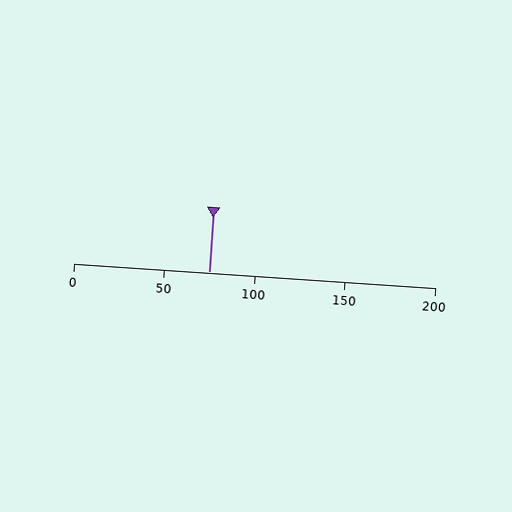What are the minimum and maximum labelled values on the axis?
The axis runs from 0 to 200.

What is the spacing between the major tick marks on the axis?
The major ticks are spaced 50 apart.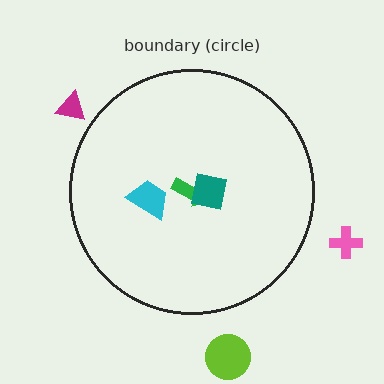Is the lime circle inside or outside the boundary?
Outside.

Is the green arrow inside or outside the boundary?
Inside.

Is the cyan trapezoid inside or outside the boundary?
Inside.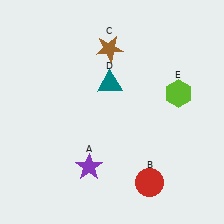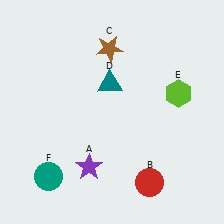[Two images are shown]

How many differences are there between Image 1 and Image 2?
There is 1 difference between the two images.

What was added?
A teal circle (F) was added in Image 2.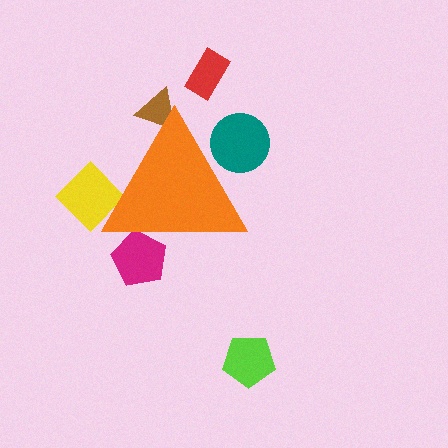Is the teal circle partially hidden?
Yes, the teal circle is partially hidden behind the orange triangle.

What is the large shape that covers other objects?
An orange triangle.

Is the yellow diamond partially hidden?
Yes, the yellow diamond is partially hidden behind the orange triangle.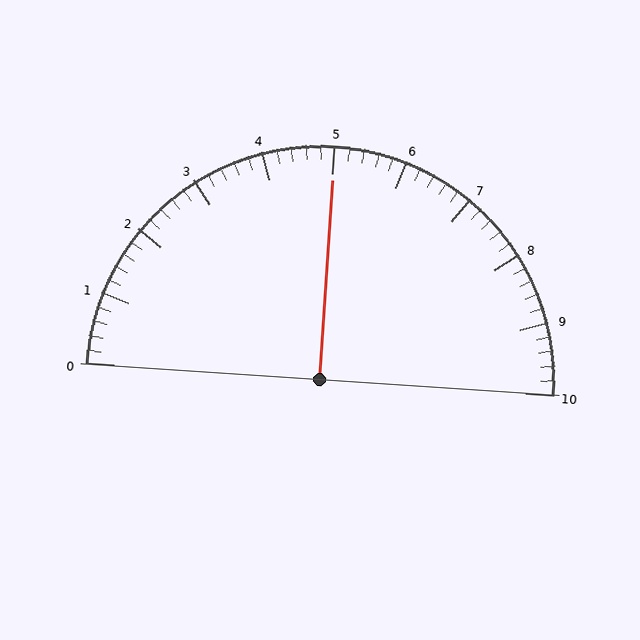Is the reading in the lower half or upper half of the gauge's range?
The reading is in the upper half of the range (0 to 10).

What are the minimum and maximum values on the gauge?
The gauge ranges from 0 to 10.